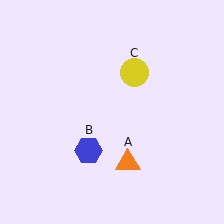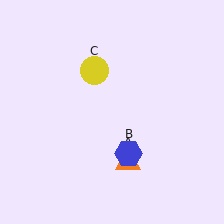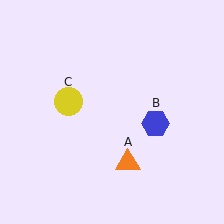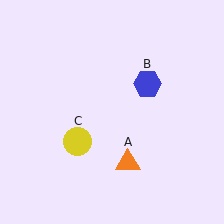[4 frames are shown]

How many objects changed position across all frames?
2 objects changed position: blue hexagon (object B), yellow circle (object C).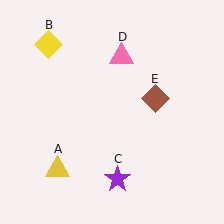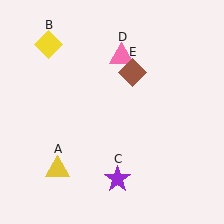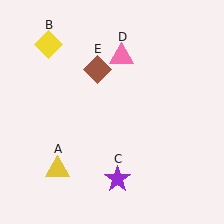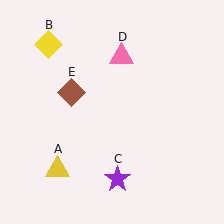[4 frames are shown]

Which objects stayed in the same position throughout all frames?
Yellow triangle (object A) and yellow diamond (object B) and purple star (object C) and pink triangle (object D) remained stationary.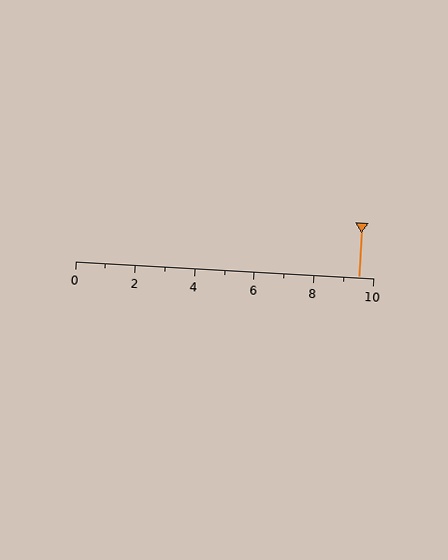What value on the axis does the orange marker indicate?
The marker indicates approximately 9.5.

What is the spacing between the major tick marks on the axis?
The major ticks are spaced 2 apart.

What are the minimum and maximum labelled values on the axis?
The axis runs from 0 to 10.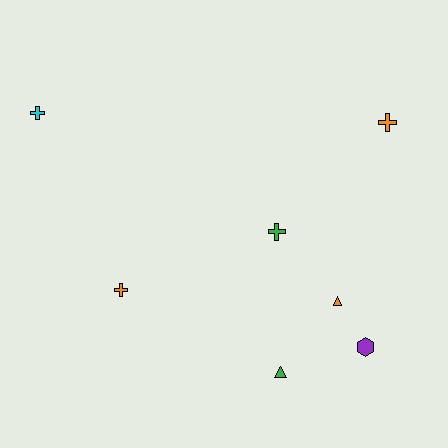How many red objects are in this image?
There are no red objects.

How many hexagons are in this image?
There is 1 hexagon.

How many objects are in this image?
There are 7 objects.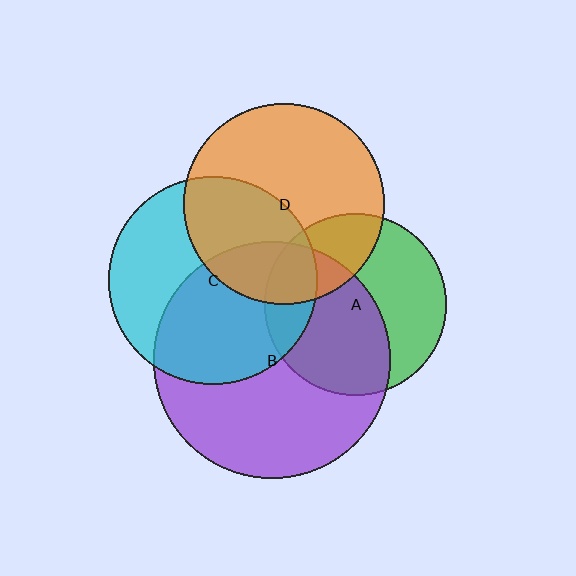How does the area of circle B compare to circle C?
Approximately 1.3 times.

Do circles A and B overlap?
Yes.